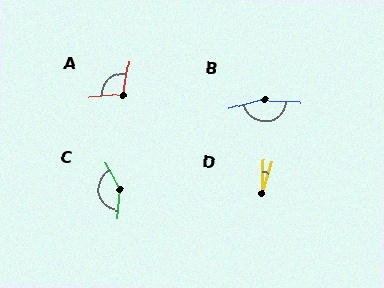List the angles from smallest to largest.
D (17°), A (105°), C (145°), B (161°).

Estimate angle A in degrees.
Approximately 105 degrees.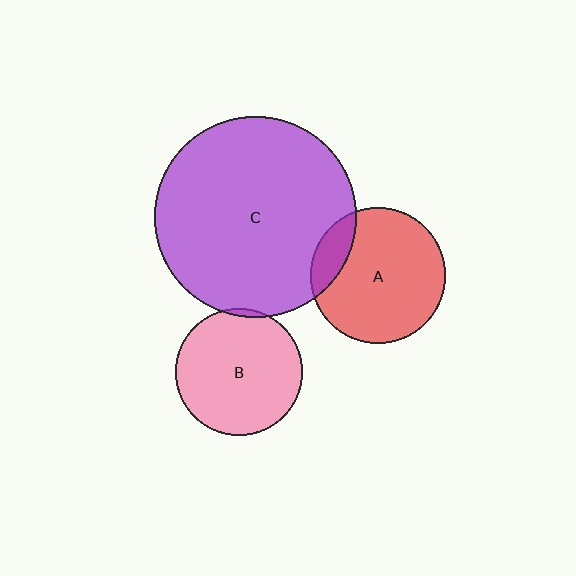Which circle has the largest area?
Circle C (purple).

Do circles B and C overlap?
Yes.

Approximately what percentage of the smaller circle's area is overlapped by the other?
Approximately 5%.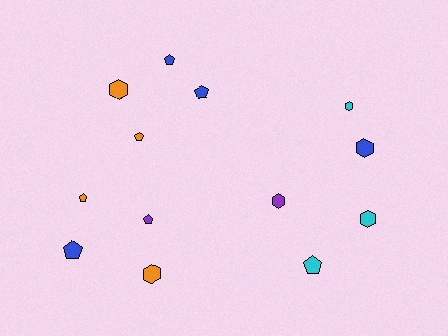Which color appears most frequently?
Blue, with 4 objects.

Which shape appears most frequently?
Pentagon, with 7 objects.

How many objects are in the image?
There are 13 objects.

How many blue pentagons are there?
There are 3 blue pentagons.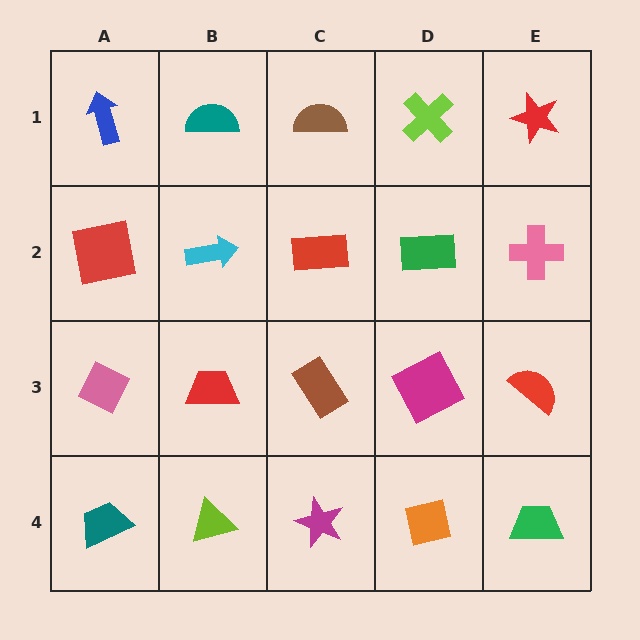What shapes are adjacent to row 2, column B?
A teal semicircle (row 1, column B), a red trapezoid (row 3, column B), a red square (row 2, column A), a red rectangle (row 2, column C).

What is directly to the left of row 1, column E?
A lime cross.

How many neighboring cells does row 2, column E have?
3.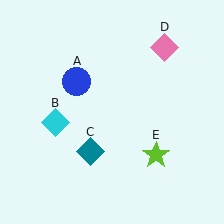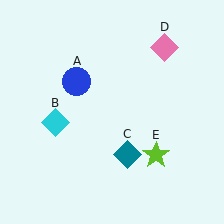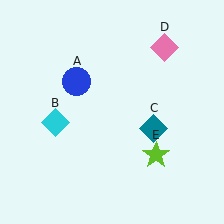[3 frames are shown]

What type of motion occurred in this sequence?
The teal diamond (object C) rotated counterclockwise around the center of the scene.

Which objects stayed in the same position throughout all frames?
Blue circle (object A) and cyan diamond (object B) and pink diamond (object D) and lime star (object E) remained stationary.